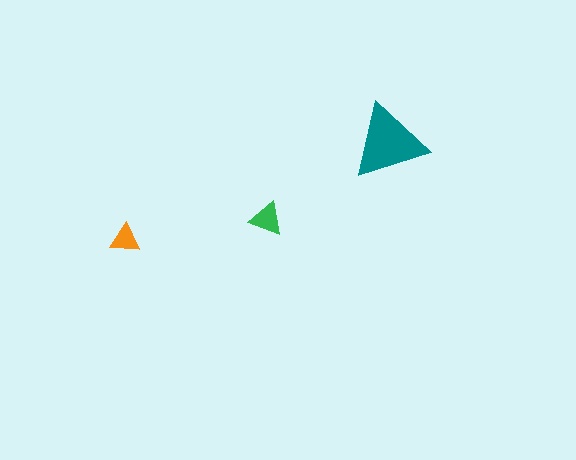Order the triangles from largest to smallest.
the teal one, the green one, the orange one.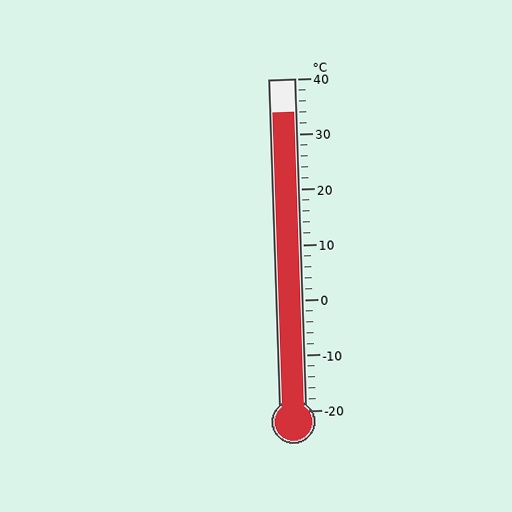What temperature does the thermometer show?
The thermometer shows approximately 34°C.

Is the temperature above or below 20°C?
The temperature is above 20°C.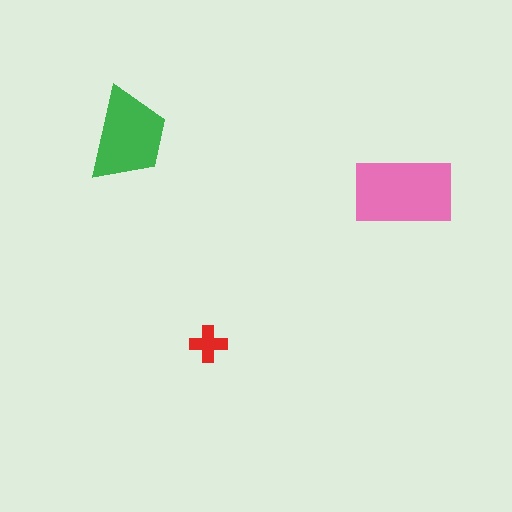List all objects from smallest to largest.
The red cross, the green trapezoid, the pink rectangle.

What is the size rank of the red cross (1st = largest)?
3rd.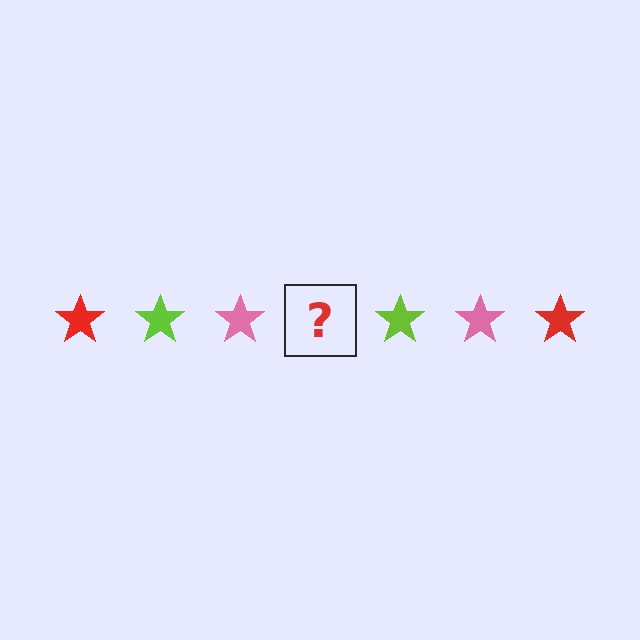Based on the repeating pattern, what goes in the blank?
The blank should be a red star.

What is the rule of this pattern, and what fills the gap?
The rule is that the pattern cycles through red, lime, pink stars. The gap should be filled with a red star.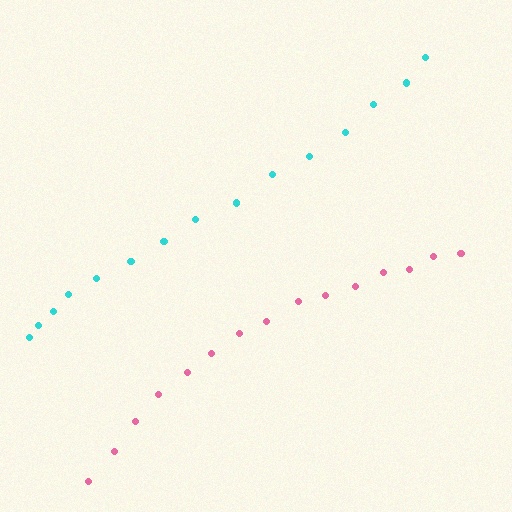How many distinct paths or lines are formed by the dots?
There are 2 distinct paths.